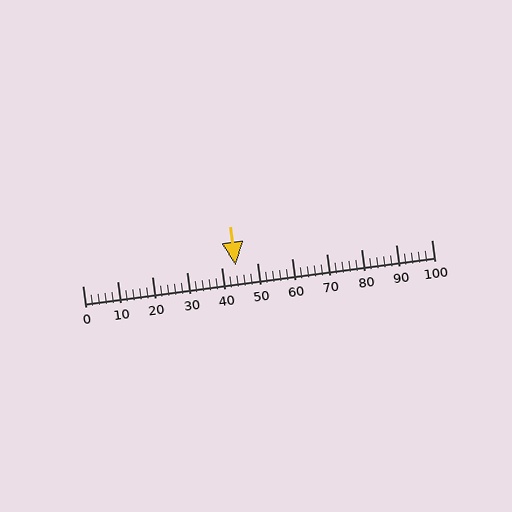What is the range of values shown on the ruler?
The ruler shows values from 0 to 100.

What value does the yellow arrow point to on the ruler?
The yellow arrow points to approximately 44.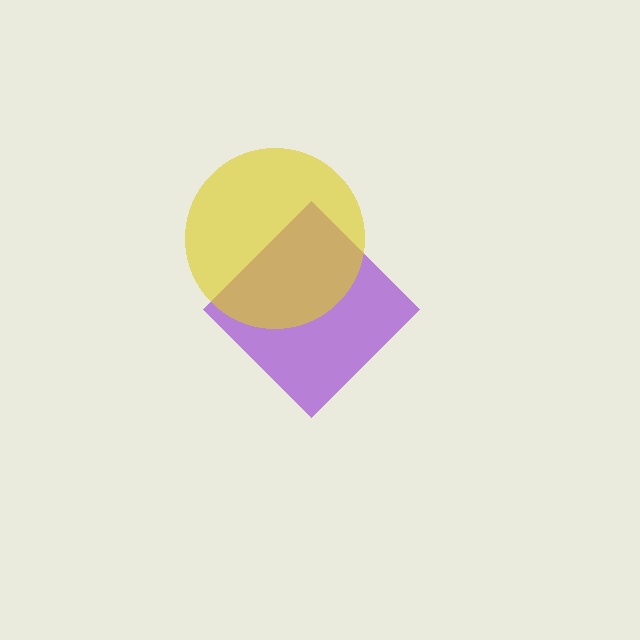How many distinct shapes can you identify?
There are 2 distinct shapes: a purple diamond, a yellow circle.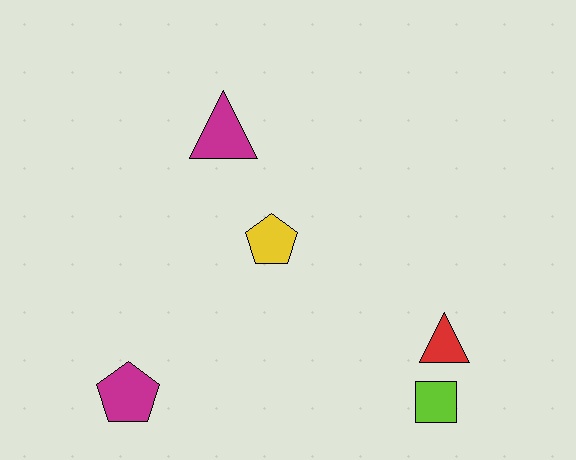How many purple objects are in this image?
There are no purple objects.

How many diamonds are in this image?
There are no diamonds.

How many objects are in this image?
There are 5 objects.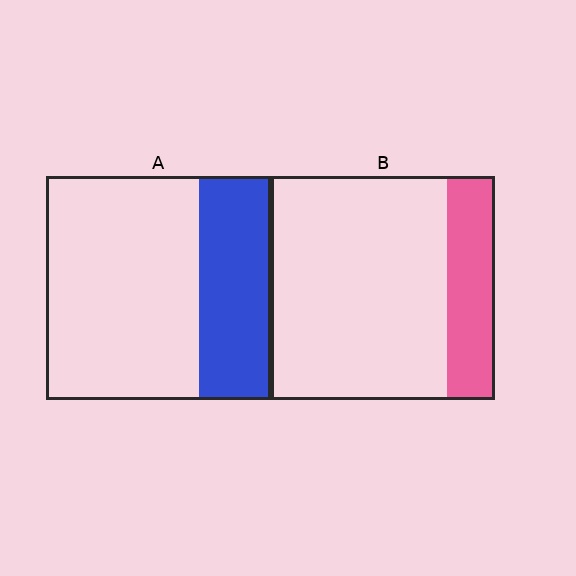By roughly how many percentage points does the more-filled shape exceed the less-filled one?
By roughly 10 percentage points (A over B).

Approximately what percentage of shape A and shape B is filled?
A is approximately 30% and B is approximately 20%.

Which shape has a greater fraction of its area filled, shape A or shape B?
Shape A.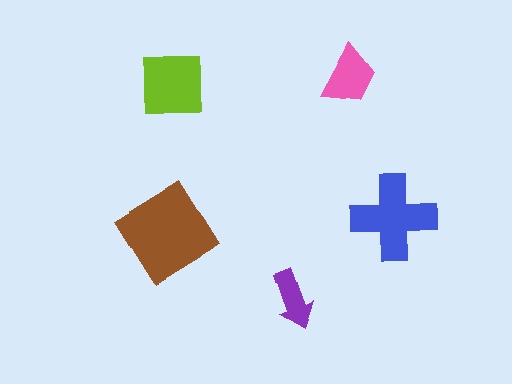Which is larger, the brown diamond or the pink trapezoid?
The brown diamond.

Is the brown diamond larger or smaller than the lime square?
Larger.